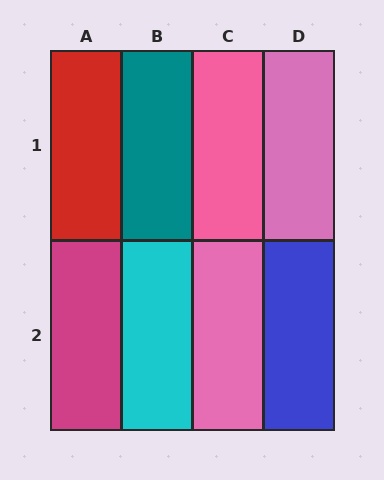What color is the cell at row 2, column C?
Pink.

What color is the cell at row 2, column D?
Blue.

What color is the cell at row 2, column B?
Cyan.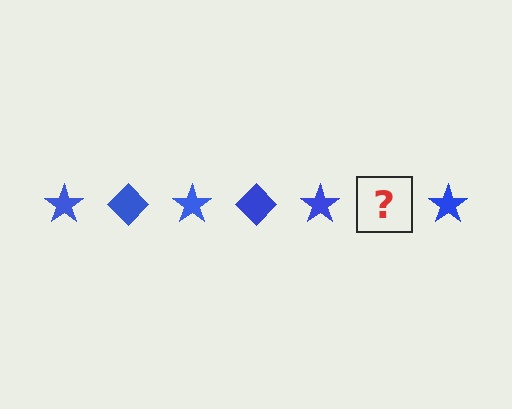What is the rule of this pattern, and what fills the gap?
The rule is that the pattern cycles through star, diamond shapes in blue. The gap should be filled with a blue diamond.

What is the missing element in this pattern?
The missing element is a blue diamond.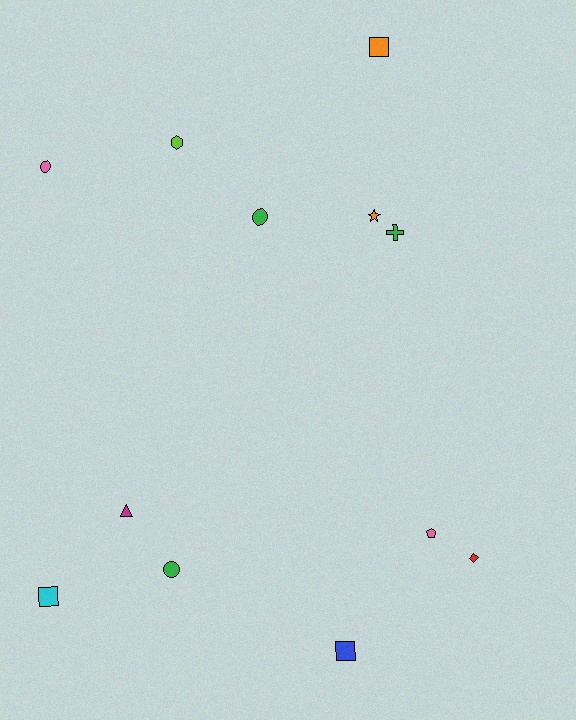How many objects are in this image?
There are 12 objects.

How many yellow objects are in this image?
There are no yellow objects.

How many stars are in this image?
There is 1 star.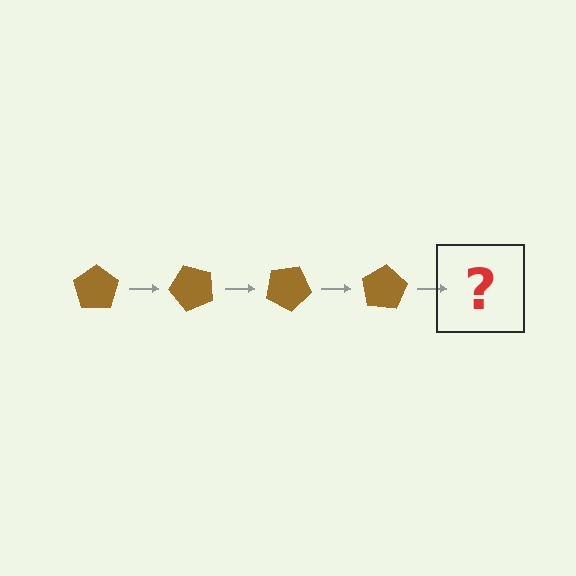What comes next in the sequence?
The next element should be a brown pentagon rotated 200 degrees.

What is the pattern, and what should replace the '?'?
The pattern is that the pentagon rotates 50 degrees each step. The '?' should be a brown pentagon rotated 200 degrees.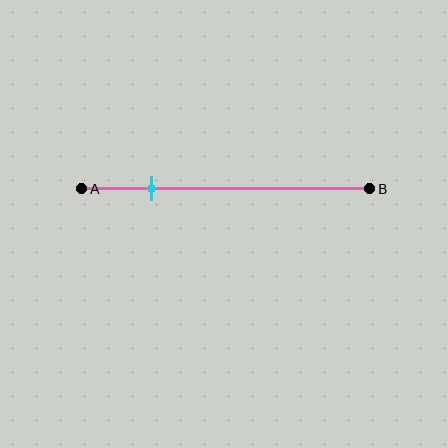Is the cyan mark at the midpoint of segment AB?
No, the mark is at about 25% from A, not at the 50% midpoint.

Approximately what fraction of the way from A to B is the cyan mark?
The cyan mark is approximately 25% of the way from A to B.